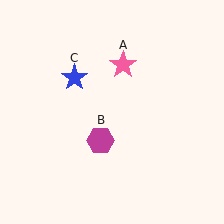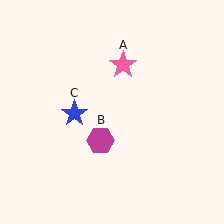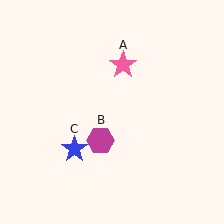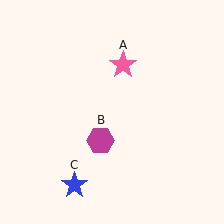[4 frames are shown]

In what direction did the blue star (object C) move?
The blue star (object C) moved down.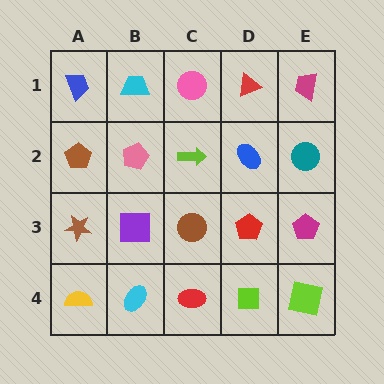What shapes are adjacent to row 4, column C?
A brown circle (row 3, column C), a cyan ellipse (row 4, column B), a lime square (row 4, column D).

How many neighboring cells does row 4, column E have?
2.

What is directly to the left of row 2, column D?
A lime arrow.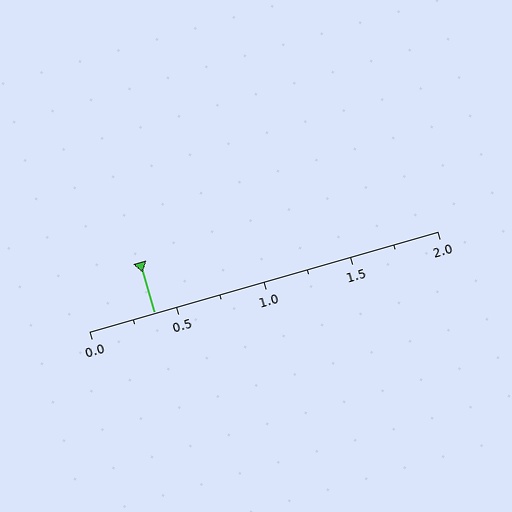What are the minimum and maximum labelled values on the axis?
The axis runs from 0.0 to 2.0.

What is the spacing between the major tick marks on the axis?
The major ticks are spaced 0.5 apart.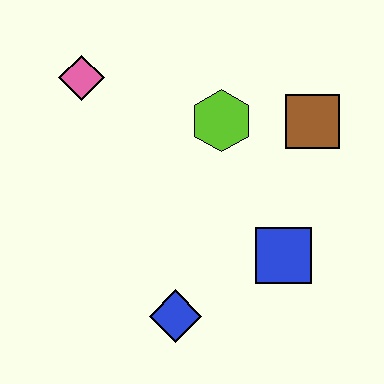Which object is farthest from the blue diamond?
The pink diamond is farthest from the blue diamond.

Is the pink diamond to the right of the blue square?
No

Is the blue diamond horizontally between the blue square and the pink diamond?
Yes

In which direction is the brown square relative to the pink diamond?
The brown square is to the right of the pink diamond.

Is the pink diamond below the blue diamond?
No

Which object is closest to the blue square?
The blue diamond is closest to the blue square.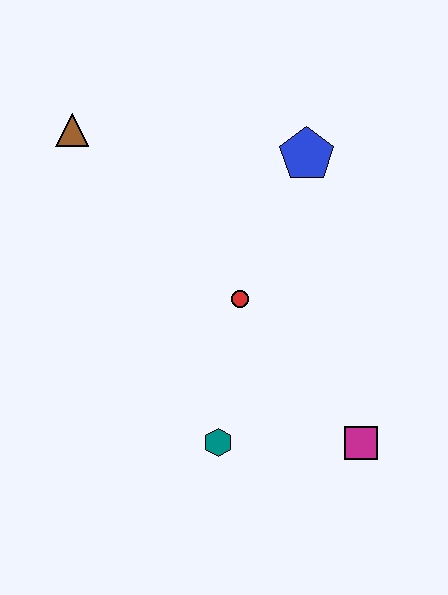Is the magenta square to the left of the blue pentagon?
No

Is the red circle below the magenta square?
No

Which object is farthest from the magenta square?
The brown triangle is farthest from the magenta square.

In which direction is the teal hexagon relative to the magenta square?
The teal hexagon is to the left of the magenta square.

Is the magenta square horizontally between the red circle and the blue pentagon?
No